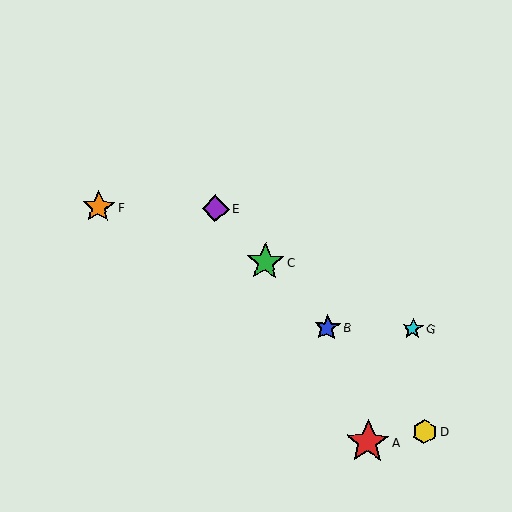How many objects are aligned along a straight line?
4 objects (B, C, D, E) are aligned along a straight line.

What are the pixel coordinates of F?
Object F is at (99, 207).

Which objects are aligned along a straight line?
Objects B, C, D, E are aligned along a straight line.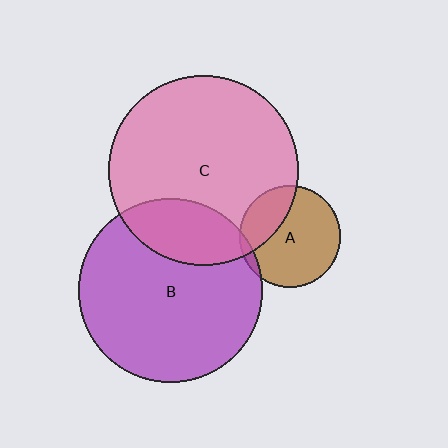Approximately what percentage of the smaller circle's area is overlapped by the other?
Approximately 20%.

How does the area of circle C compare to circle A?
Approximately 3.5 times.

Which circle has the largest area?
Circle C (pink).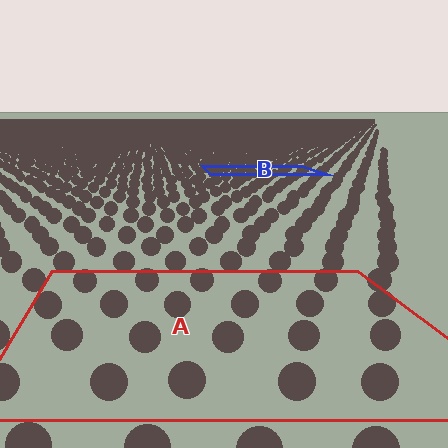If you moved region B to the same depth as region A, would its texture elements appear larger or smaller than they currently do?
They would appear larger. At a closer depth, the same texture elements are projected at a bigger on-screen size.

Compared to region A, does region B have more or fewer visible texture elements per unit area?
Region B has more texture elements per unit area — they are packed more densely because it is farther away.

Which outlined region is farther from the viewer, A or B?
Region B is farther from the viewer — the texture elements inside it appear smaller and more densely packed.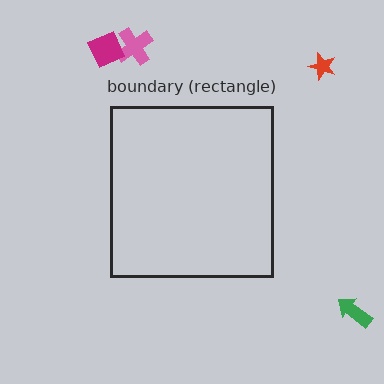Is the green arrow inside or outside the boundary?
Outside.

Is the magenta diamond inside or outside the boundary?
Outside.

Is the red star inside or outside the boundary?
Outside.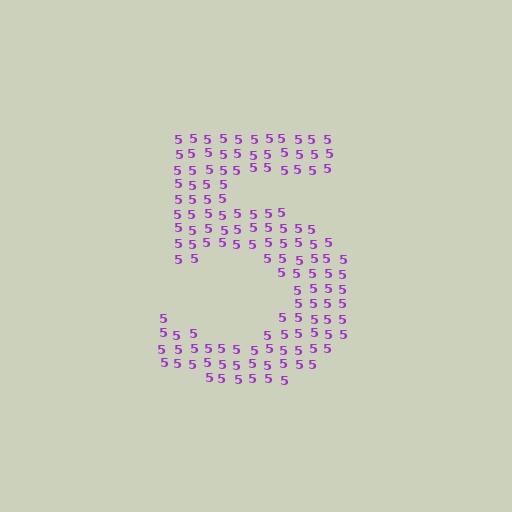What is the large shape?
The large shape is the digit 5.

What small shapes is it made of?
It is made of small digit 5's.